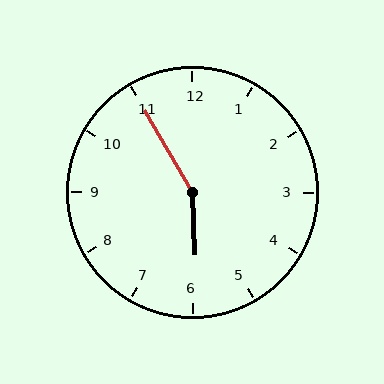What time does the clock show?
5:55.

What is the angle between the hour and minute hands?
Approximately 152 degrees.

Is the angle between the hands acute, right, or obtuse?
It is obtuse.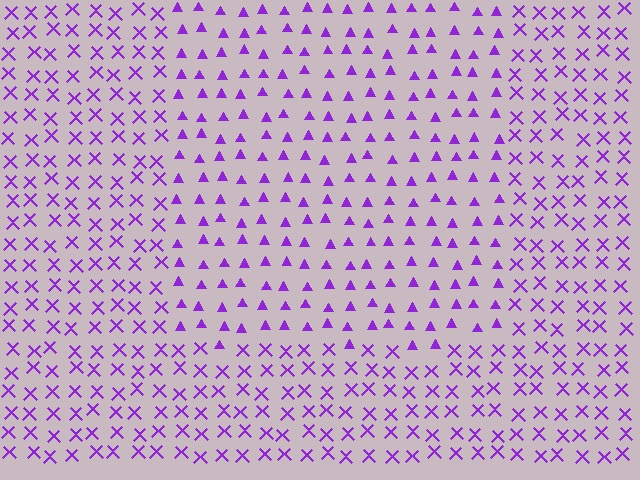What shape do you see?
I see a rectangle.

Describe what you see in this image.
The image is filled with small purple elements arranged in a uniform grid. A rectangle-shaped region contains triangles, while the surrounding area contains X marks. The boundary is defined purely by the change in element shape.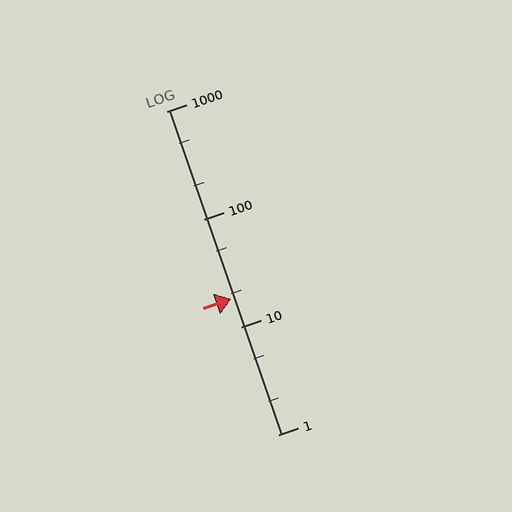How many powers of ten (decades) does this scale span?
The scale spans 3 decades, from 1 to 1000.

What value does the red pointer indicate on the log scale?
The pointer indicates approximately 18.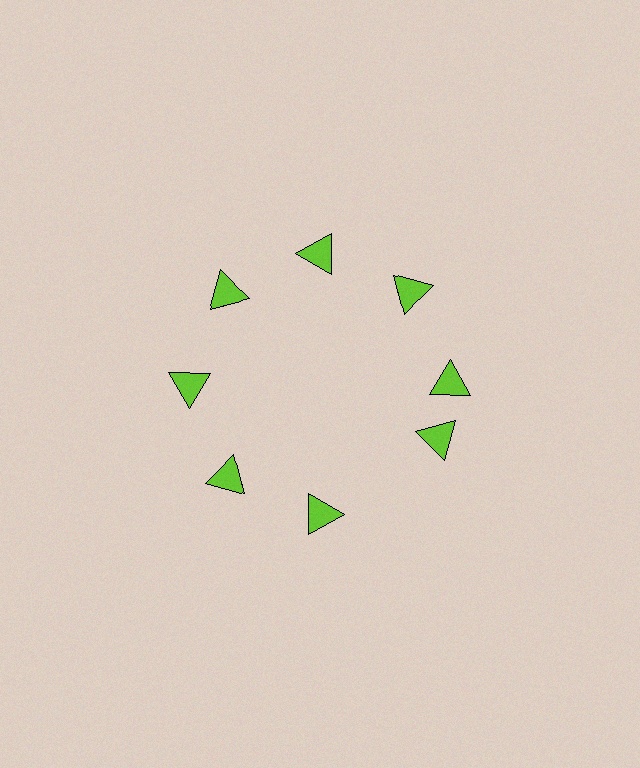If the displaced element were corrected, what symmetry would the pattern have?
It would have 8-fold rotational symmetry — the pattern would map onto itself every 45 degrees.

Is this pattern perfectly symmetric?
No. The 8 lime triangles are arranged in a ring, but one element near the 4 o'clock position is rotated out of alignment along the ring, breaking the 8-fold rotational symmetry.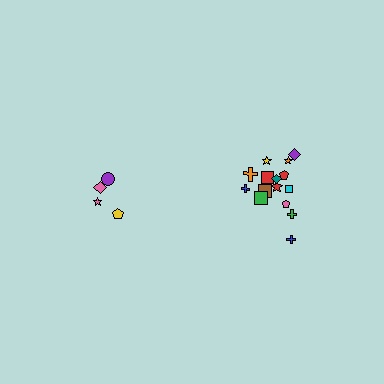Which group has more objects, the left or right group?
The right group.